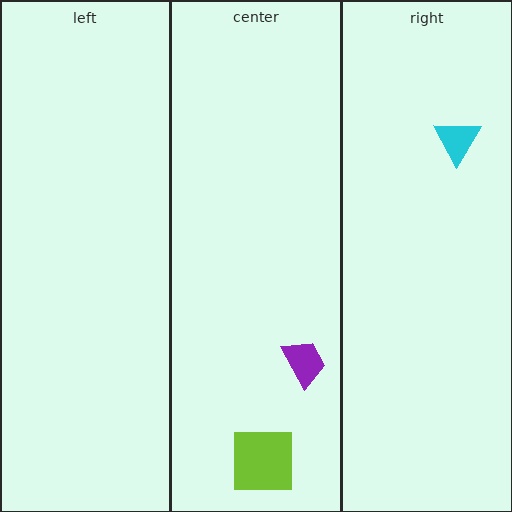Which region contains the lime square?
The center region.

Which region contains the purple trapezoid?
The center region.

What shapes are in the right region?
The cyan triangle.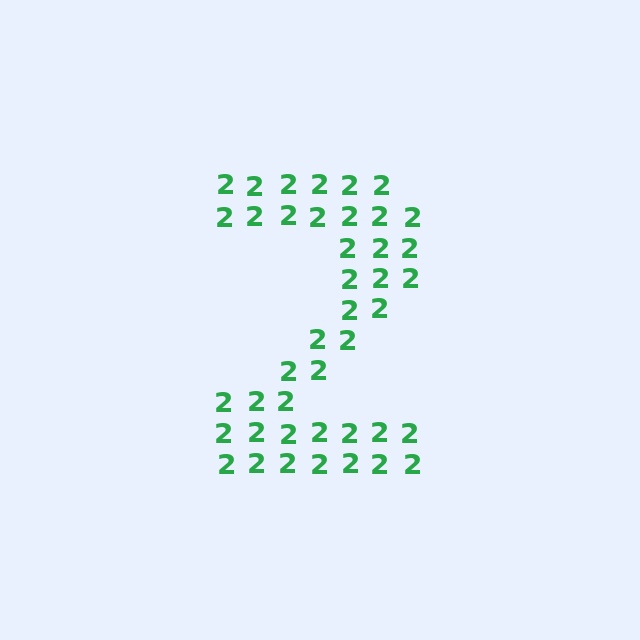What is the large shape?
The large shape is the digit 2.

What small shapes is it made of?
It is made of small digit 2's.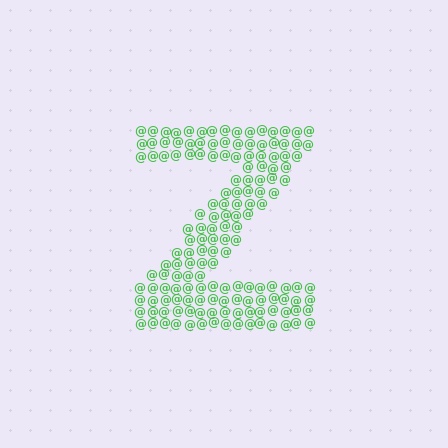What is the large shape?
The large shape is the letter Z.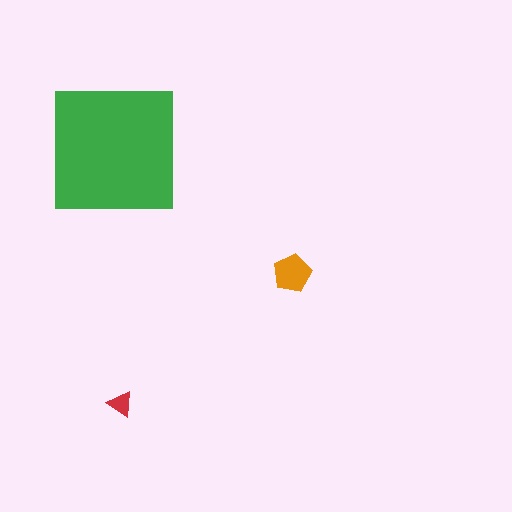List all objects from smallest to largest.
The red triangle, the orange pentagon, the green square.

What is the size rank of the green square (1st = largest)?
1st.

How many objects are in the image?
There are 3 objects in the image.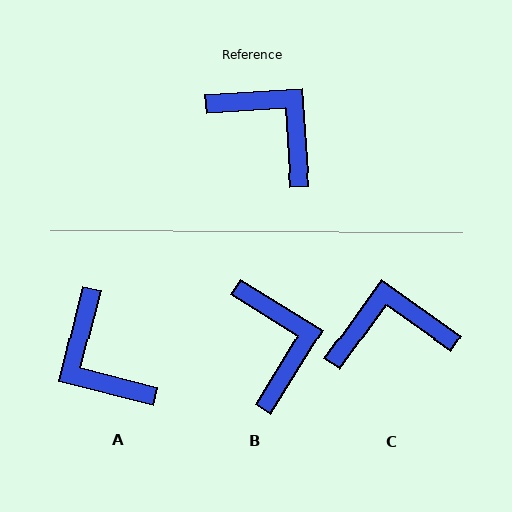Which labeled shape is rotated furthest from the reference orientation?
A, about 162 degrees away.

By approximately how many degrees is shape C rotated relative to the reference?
Approximately 51 degrees counter-clockwise.